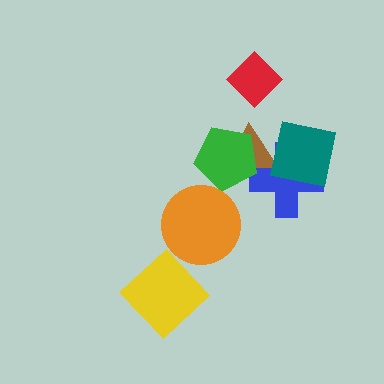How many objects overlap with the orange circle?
0 objects overlap with the orange circle.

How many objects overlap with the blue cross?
3 objects overlap with the blue cross.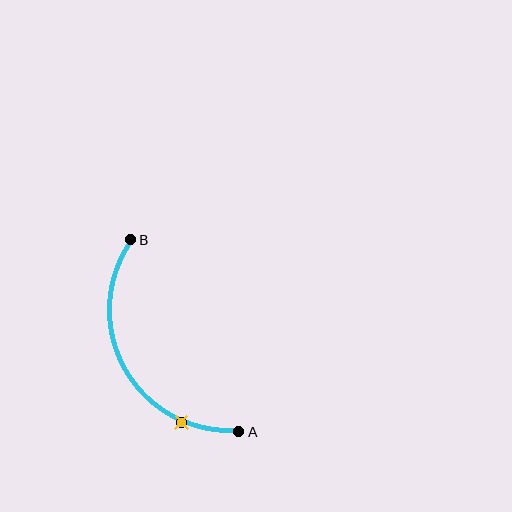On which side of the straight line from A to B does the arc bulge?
The arc bulges to the left of the straight line connecting A and B.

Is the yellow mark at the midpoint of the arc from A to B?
No. The yellow mark lies on the arc but is closer to endpoint A. The arc midpoint would be at the point on the curve equidistant along the arc from both A and B.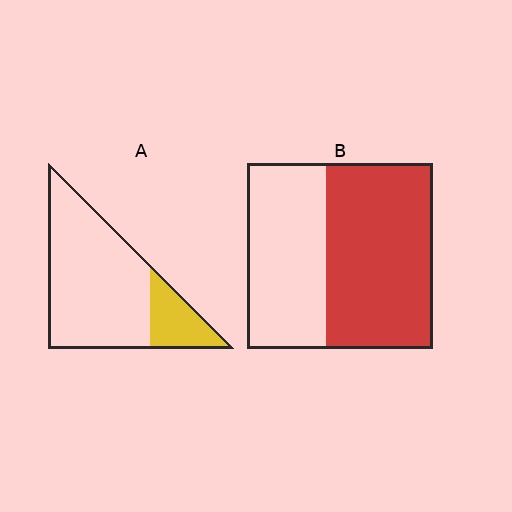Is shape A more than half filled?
No.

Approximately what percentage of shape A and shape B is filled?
A is approximately 20% and B is approximately 60%.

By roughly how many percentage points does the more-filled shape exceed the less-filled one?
By roughly 35 percentage points (B over A).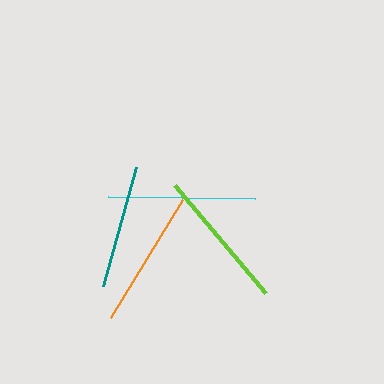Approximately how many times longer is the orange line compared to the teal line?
The orange line is approximately 1.1 times the length of the teal line.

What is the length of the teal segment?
The teal segment is approximately 124 pixels long.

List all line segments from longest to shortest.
From longest to shortest: cyan, lime, orange, teal.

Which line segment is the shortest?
The teal line is the shortest at approximately 124 pixels.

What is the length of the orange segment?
The orange segment is approximately 139 pixels long.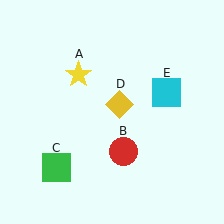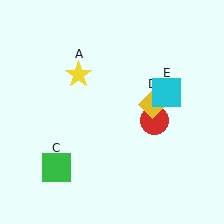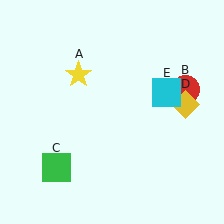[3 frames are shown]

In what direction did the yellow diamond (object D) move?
The yellow diamond (object D) moved right.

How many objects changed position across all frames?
2 objects changed position: red circle (object B), yellow diamond (object D).